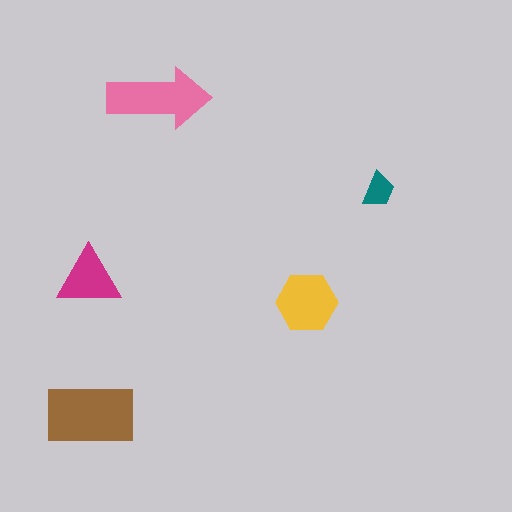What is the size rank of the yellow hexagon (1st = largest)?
3rd.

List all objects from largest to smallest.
The brown rectangle, the pink arrow, the yellow hexagon, the magenta triangle, the teal trapezoid.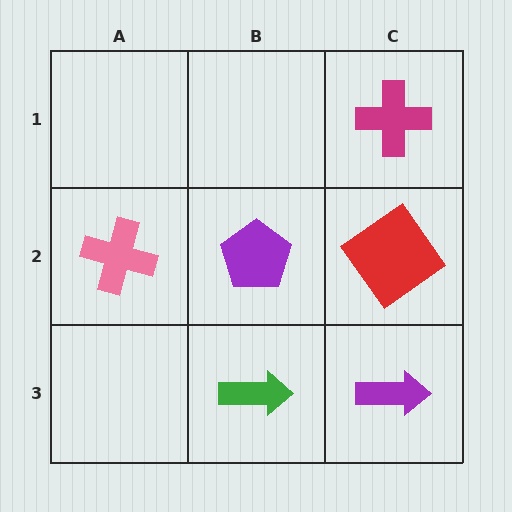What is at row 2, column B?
A purple pentagon.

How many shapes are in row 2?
3 shapes.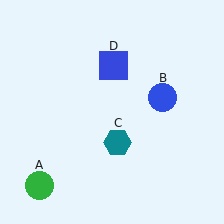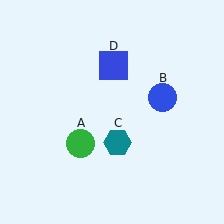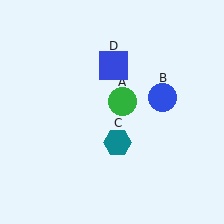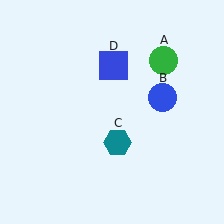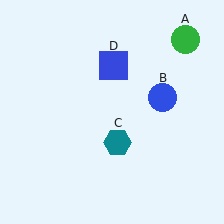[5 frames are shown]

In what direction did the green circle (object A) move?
The green circle (object A) moved up and to the right.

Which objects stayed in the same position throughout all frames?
Blue circle (object B) and teal hexagon (object C) and blue square (object D) remained stationary.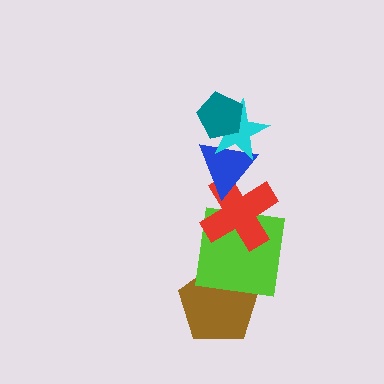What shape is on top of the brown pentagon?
The lime square is on top of the brown pentagon.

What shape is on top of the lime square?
The red cross is on top of the lime square.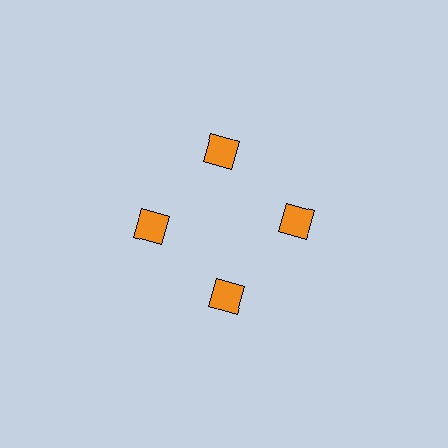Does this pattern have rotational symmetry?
Yes, this pattern has 4-fold rotational symmetry. It looks the same after rotating 90 degrees around the center.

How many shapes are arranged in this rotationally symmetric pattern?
There are 4 shapes, arranged in 4 groups of 1.